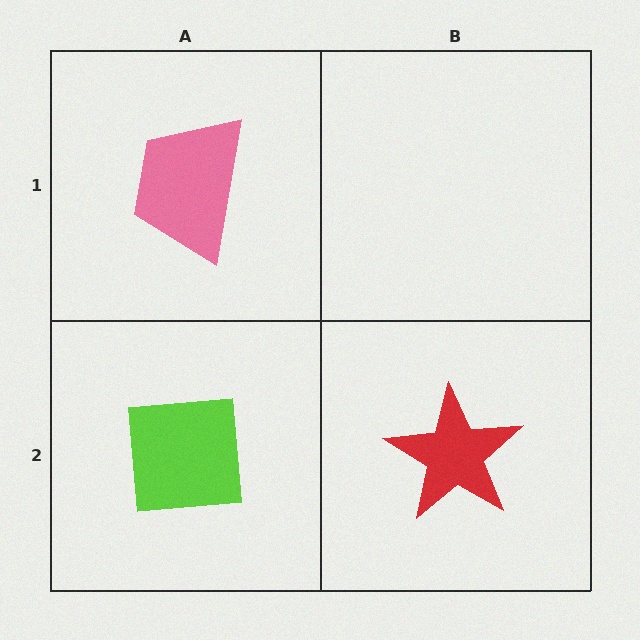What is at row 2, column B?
A red star.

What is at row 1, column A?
A pink trapezoid.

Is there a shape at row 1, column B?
No, that cell is empty.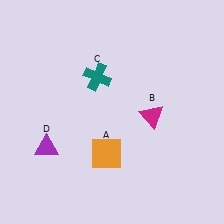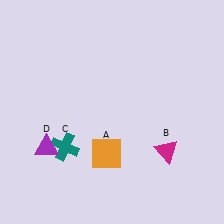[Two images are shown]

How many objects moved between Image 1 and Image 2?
2 objects moved between the two images.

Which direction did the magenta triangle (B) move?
The magenta triangle (B) moved down.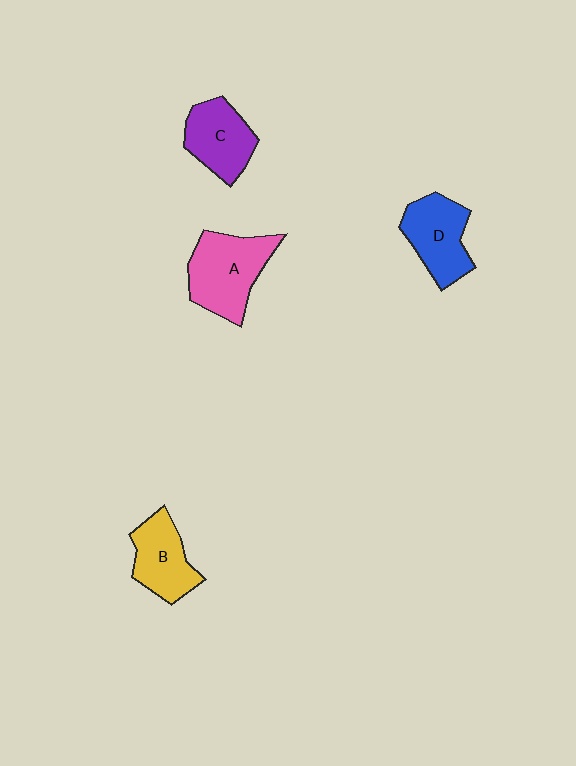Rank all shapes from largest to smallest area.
From largest to smallest: A (pink), D (blue), C (purple), B (yellow).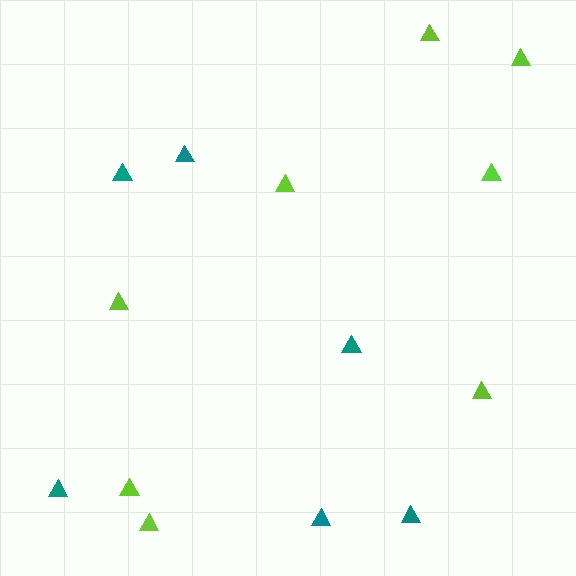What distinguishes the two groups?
There are 2 groups: one group of teal triangles (6) and one group of lime triangles (8).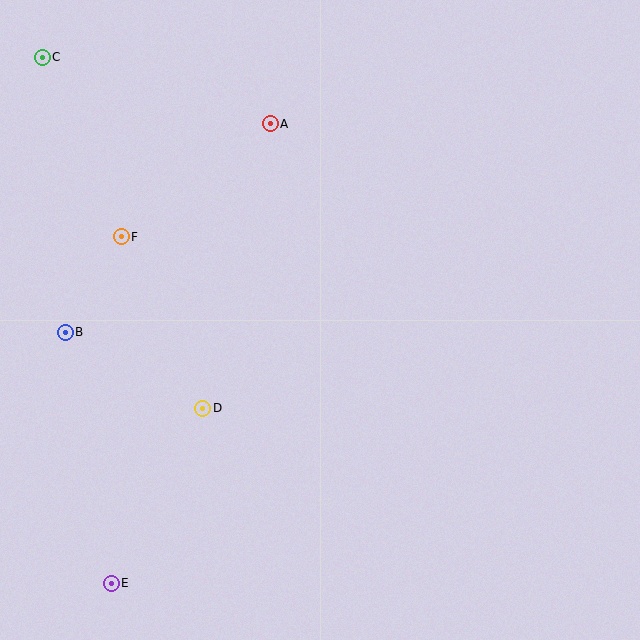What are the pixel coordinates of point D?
Point D is at (203, 408).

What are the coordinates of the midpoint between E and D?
The midpoint between E and D is at (157, 496).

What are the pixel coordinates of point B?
Point B is at (65, 332).